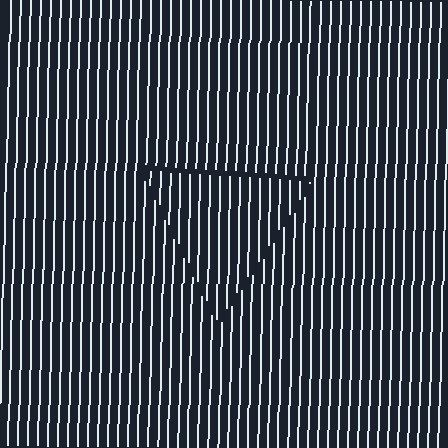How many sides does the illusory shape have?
3 sides — the line-ends trace a triangle.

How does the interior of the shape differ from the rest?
The interior of the shape contains the same grating, shifted by half a period — the contour is defined by the phase discontinuity where line-ends from the inner and outer gratings abut.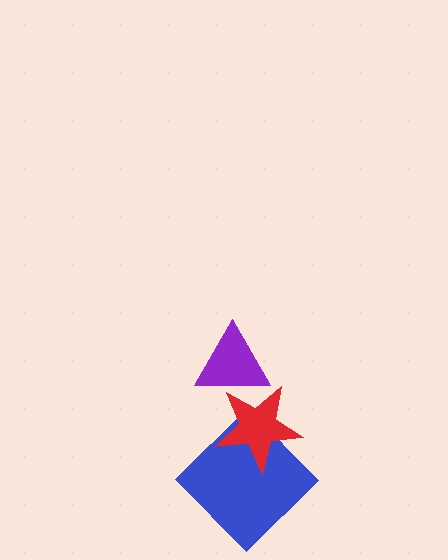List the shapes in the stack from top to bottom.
From top to bottom: the purple triangle, the red star, the blue diamond.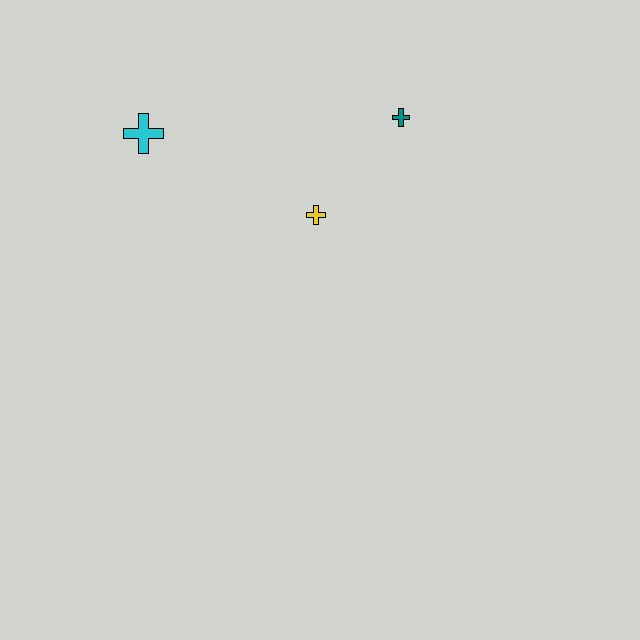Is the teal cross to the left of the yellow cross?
No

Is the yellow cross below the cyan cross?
Yes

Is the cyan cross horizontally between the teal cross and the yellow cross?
No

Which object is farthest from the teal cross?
The cyan cross is farthest from the teal cross.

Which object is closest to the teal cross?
The yellow cross is closest to the teal cross.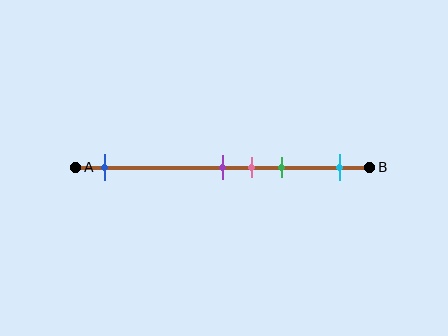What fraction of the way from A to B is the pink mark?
The pink mark is approximately 60% (0.6) of the way from A to B.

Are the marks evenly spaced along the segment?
No, the marks are not evenly spaced.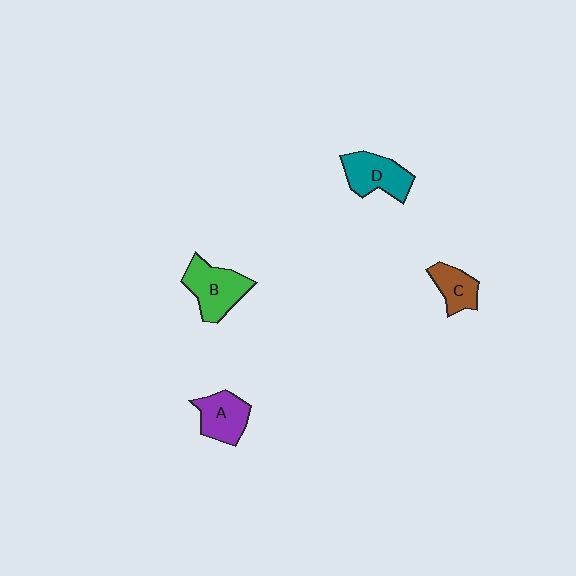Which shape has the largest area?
Shape B (green).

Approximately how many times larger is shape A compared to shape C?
Approximately 1.3 times.